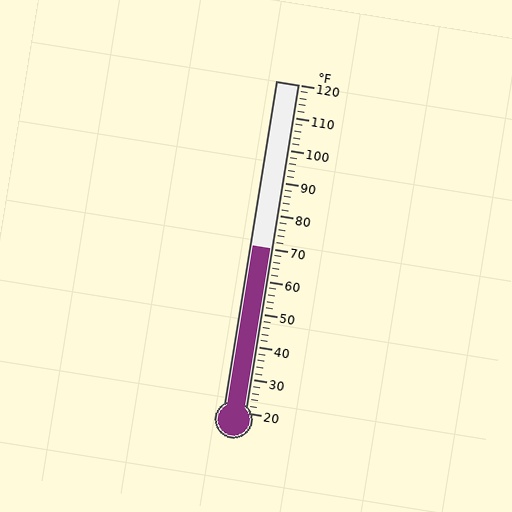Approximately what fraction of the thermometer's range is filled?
The thermometer is filled to approximately 50% of its range.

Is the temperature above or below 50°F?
The temperature is above 50°F.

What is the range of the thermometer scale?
The thermometer scale ranges from 20°F to 120°F.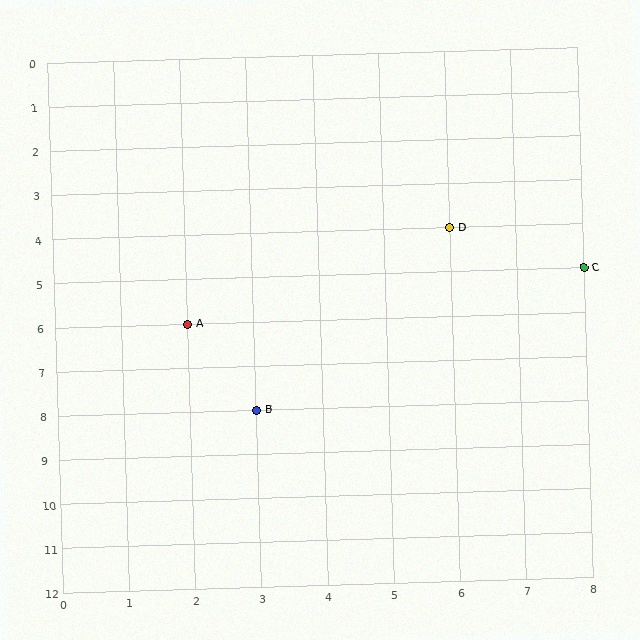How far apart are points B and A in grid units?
Points B and A are 1 column and 2 rows apart (about 2.2 grid units diagonally).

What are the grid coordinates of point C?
Point C is at grid coordinates (8, 5).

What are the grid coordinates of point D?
Point D is at grid coordinates (6, 4).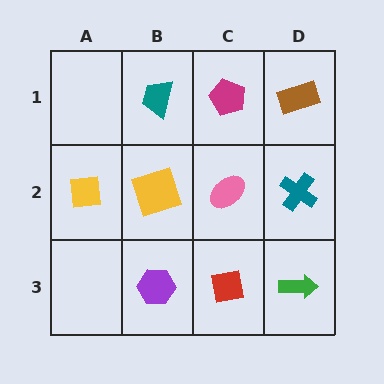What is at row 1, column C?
A magenta pentagon.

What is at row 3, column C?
A red square.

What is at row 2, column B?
A yellow square.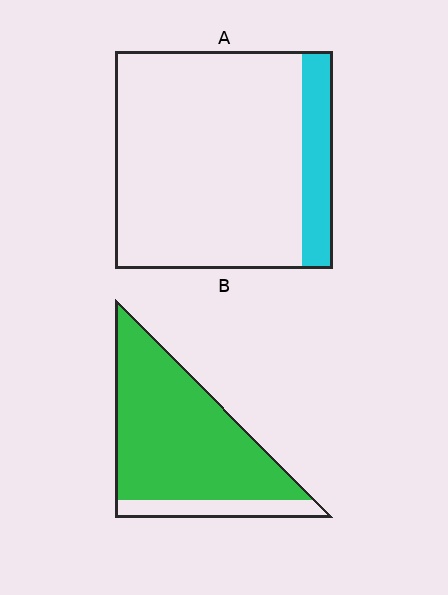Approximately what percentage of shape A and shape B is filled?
A is approximately 15% and B is approximately 85%.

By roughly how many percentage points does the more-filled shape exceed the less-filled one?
By roughly 70 percentage points (B over A).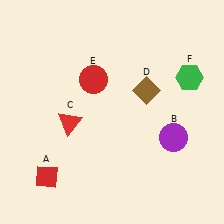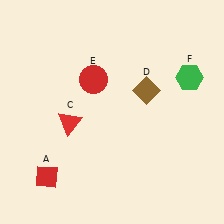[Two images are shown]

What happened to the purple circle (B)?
The purple circle (B) was removed in Image 2. It was in the bottom-right area of Image 1.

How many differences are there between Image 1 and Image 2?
There is 1 difference between the two images.